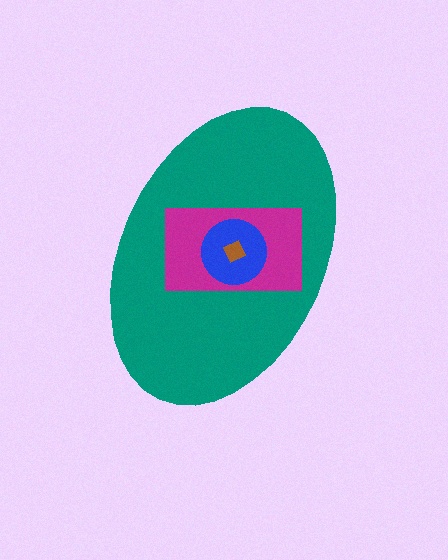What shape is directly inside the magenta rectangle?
The blue circle.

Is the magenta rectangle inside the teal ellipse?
Yes.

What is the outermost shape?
The teal ellipse.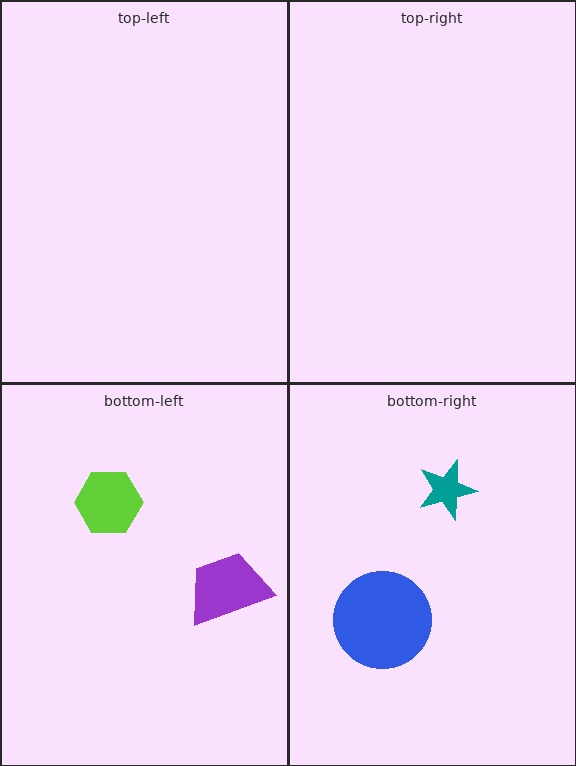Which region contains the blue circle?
The bottom-right region.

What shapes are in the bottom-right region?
The blue circle, the teal star.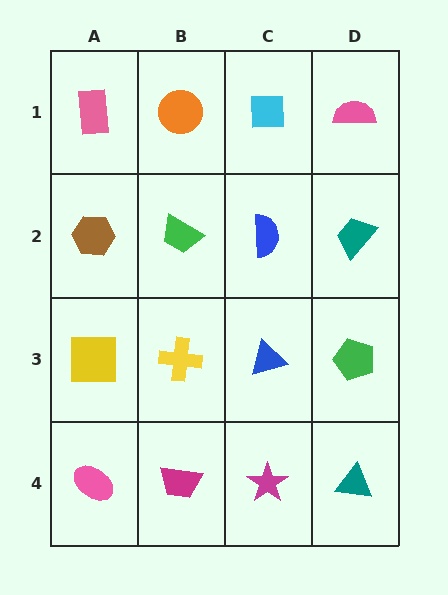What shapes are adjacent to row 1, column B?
A green trapezoid (row 2, column B), a pink rectangle (row 1, column A), a cyan square (row 1, column C).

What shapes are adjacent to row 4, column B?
A yellow cross (row 3, column B), a pink ellipse (row 4, column A), a magenta star (row 4, column C).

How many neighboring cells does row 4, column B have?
3.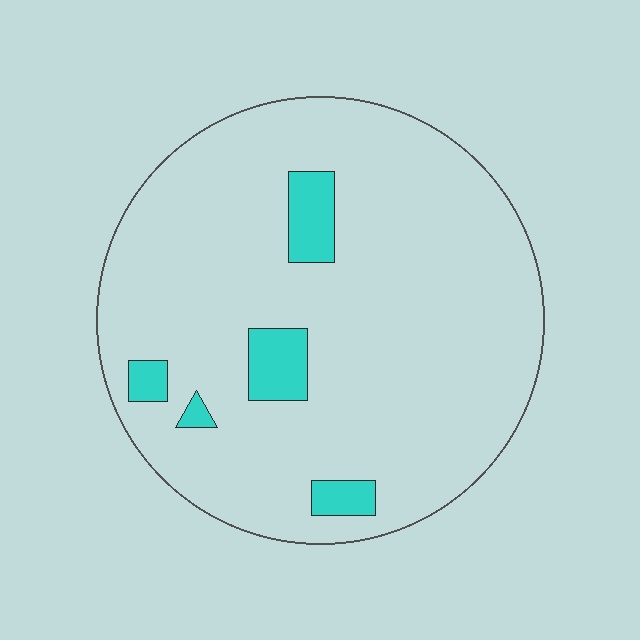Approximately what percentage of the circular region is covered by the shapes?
Approximately 10%.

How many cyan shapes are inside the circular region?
5.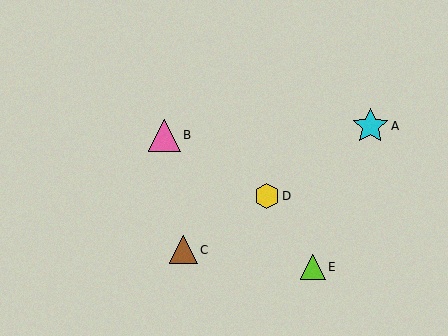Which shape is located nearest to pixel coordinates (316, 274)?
The lime triangle (labeled E) at (313, 267) is nearest to that location.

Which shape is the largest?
The cyan star (labeled A) is the largest.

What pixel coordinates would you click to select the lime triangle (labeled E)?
Click at (313, 267) to select the lime triangle E.